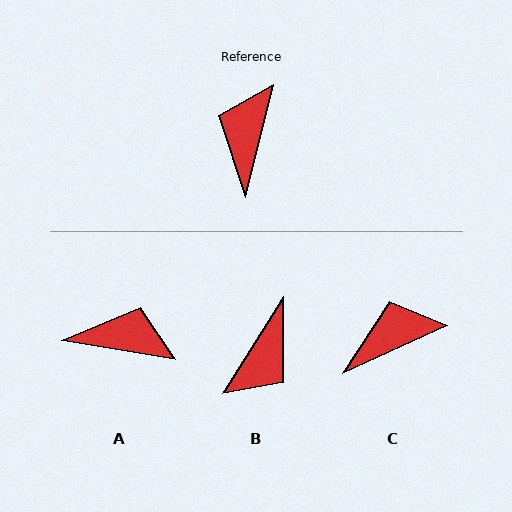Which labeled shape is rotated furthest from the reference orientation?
B, about 161 degrees away.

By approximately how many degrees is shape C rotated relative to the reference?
Approximately 51 degrees clockwise.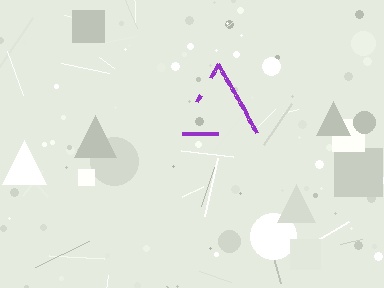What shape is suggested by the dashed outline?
The dashed outline suggests a triangle.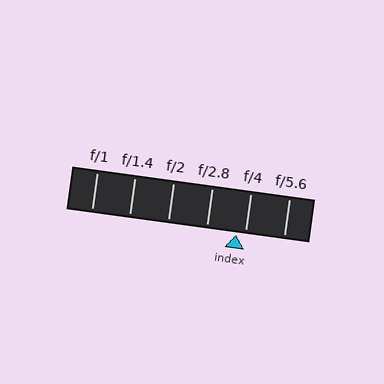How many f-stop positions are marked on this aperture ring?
There are 6 f-stop positions marked.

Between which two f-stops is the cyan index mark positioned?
The index mark is between f/2.8 and f/4.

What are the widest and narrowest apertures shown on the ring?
The widest aperture shown is f/1 and the narrowest is f/5.6.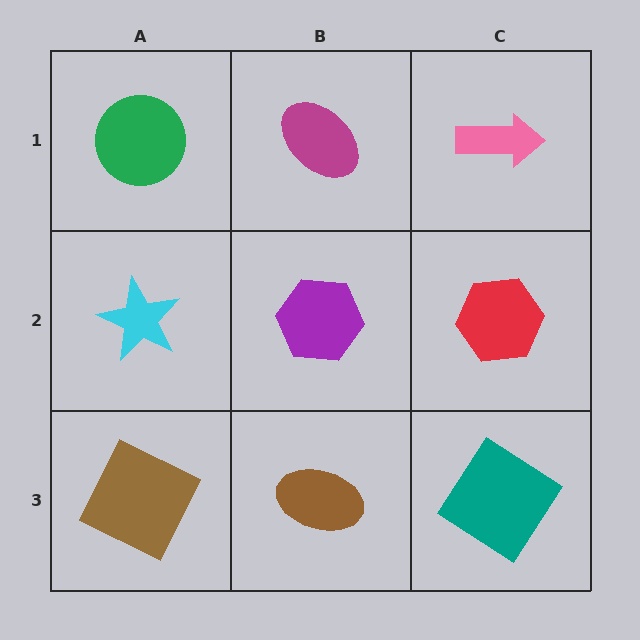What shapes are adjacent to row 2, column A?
A green circle (row 1, column A), a brown square (row 3, column A), a purple hexagon (row 2, column B).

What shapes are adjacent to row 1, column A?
A cyan star (row 2, column A), a magenta ellipse (row 1, column B).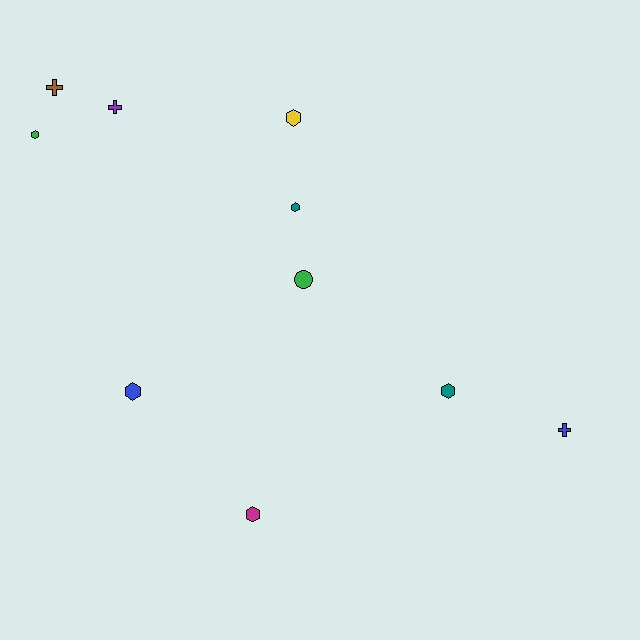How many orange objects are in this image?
There are no orange objects.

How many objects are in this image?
There are 10 objects.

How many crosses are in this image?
There are 3 crosses.